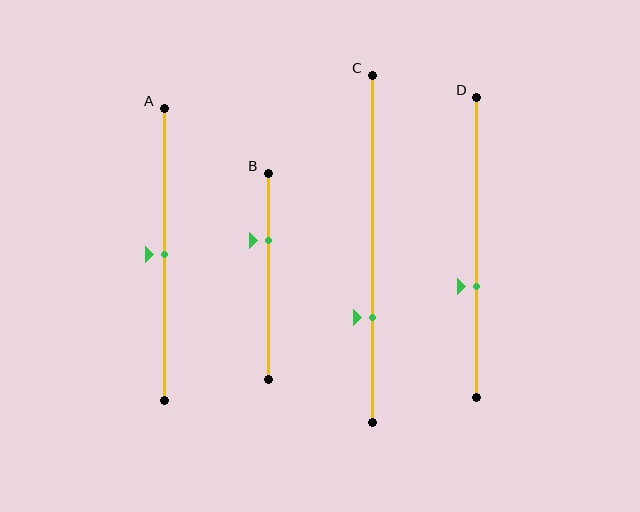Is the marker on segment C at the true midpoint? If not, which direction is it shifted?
No, the marker on segment C is shifted downward by about 20% of the segment length.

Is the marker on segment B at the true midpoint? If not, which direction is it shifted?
No, the marker on segment B is shifted upward by about 17% of the segment length.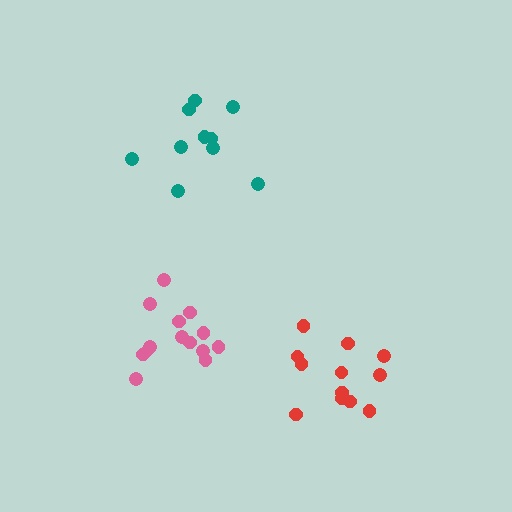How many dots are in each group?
Group 1: 10 dots, Group 2: 14 dots, Group 3: 12 dots (36 total).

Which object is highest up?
The teal cluster is topmost.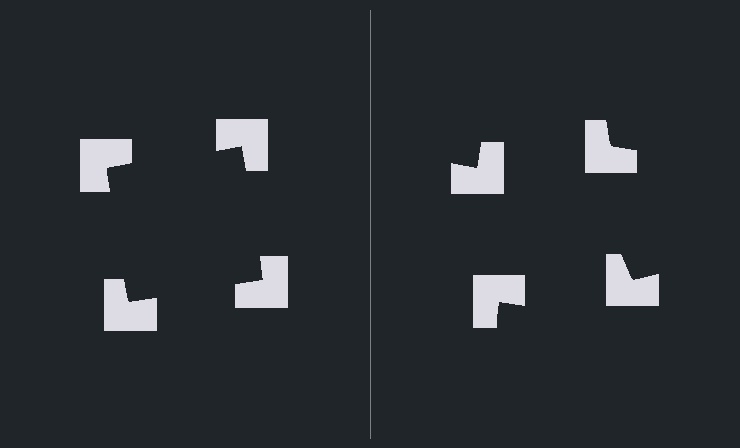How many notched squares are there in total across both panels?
8 — 4 on each side.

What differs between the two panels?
The notched squares are positioned identically on both sides; only the wedge orientations differ. On the left they align to a square; on the right they are misaligned.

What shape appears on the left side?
An illusory square.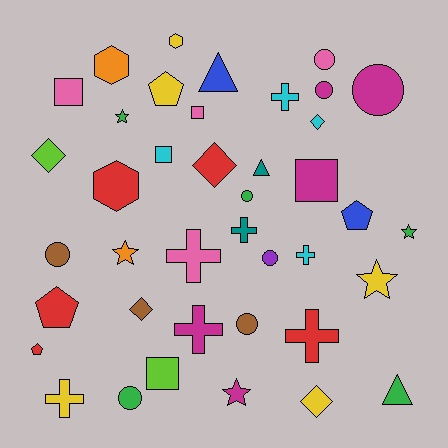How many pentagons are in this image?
There are 4 pentagons.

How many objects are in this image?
There are 40 objects.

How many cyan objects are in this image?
There are 4 cyan objects.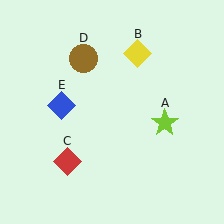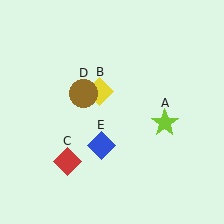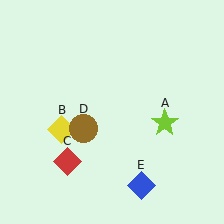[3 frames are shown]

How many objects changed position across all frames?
3 objects changed position: yellow diamond (object B), brown circle (object D), blue diamond (object E).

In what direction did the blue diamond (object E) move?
The blue diamond (object E) moved down and to the right.